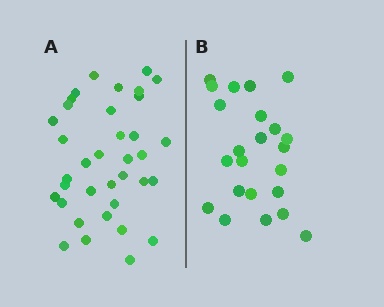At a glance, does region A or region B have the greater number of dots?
Region A (the left region) has more dots.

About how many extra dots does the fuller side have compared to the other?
Region A has approximately 15 more dots than region B.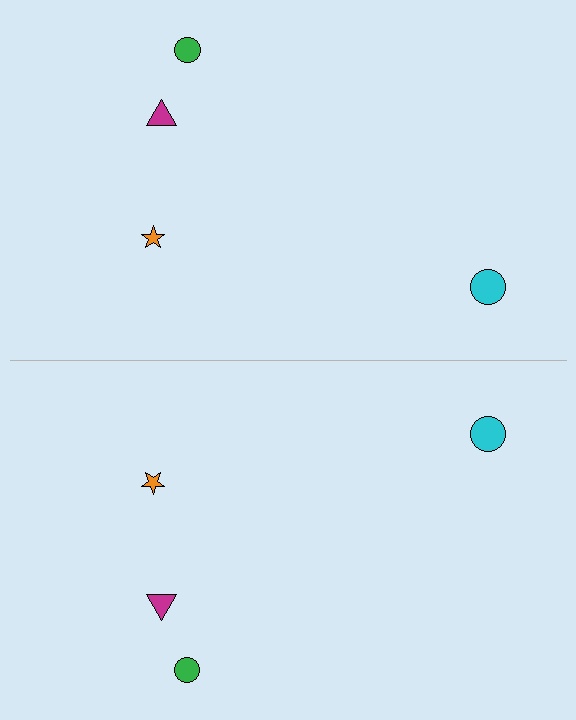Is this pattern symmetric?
Yes, this pattern has bilateral (reflection) symmetry.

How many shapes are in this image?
There are 8 shapes in this image.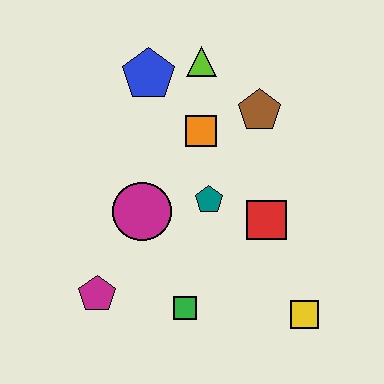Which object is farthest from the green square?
The lime triangle is farthest from the green square.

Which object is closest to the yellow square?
The red square is closest to the yellow square.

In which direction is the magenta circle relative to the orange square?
The magenta circle is below the orange square.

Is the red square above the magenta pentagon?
Yes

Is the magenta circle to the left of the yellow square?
Yes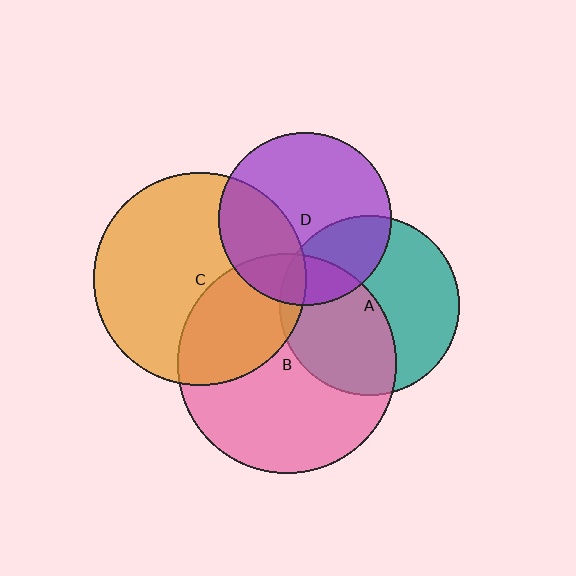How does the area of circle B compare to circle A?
Approximately 1.5 times.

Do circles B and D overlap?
Yes.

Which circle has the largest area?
Circle B (pink).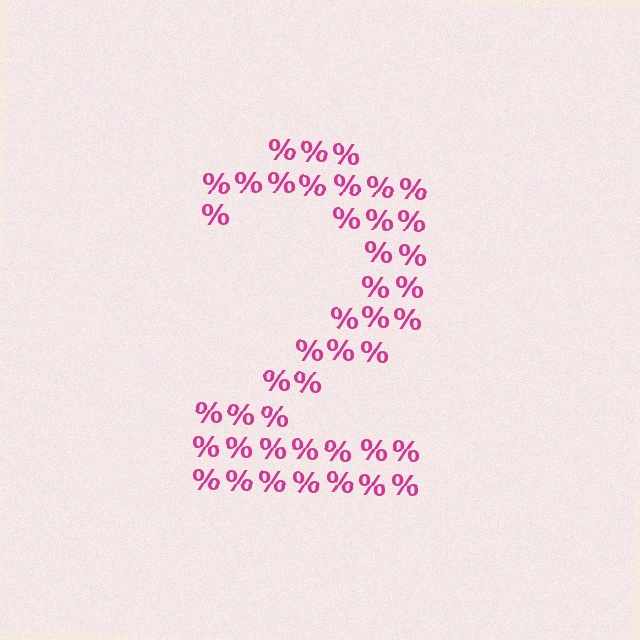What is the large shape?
The large shape is the digit 2.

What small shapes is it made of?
It is made of small percent signs.